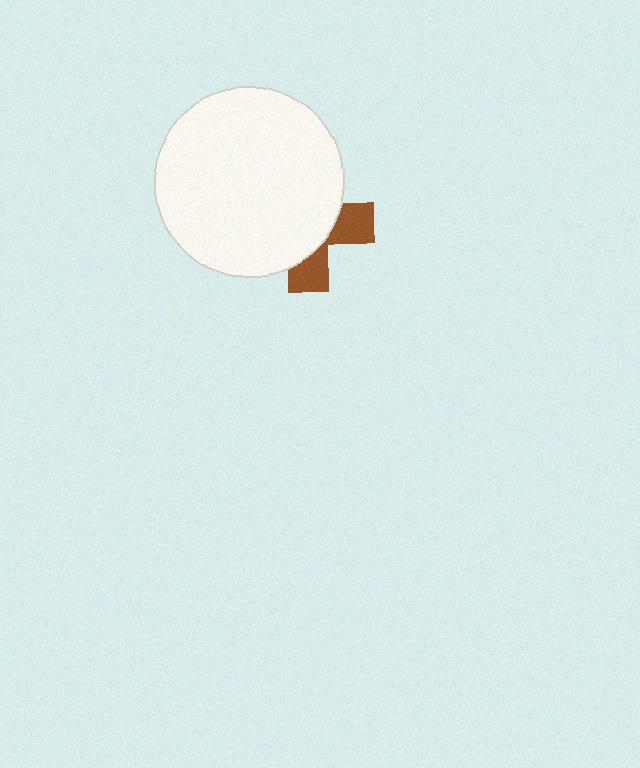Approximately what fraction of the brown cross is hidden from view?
Roughly 67% of the brown cross is hidden behind the white circle.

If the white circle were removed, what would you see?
You would see the complete brown cross.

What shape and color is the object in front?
The object in front is a white circle.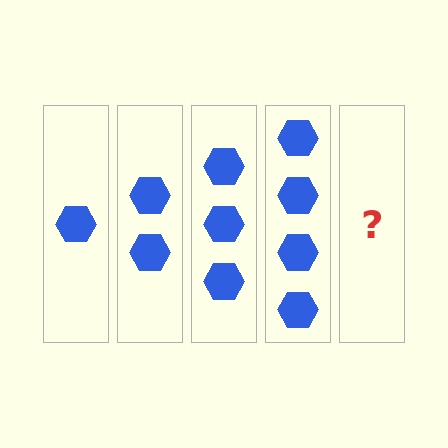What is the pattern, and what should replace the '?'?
The pattern is that each step adds one more hexagon. The '?' should be 5 hexagons.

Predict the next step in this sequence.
The next step is 5 hexagons.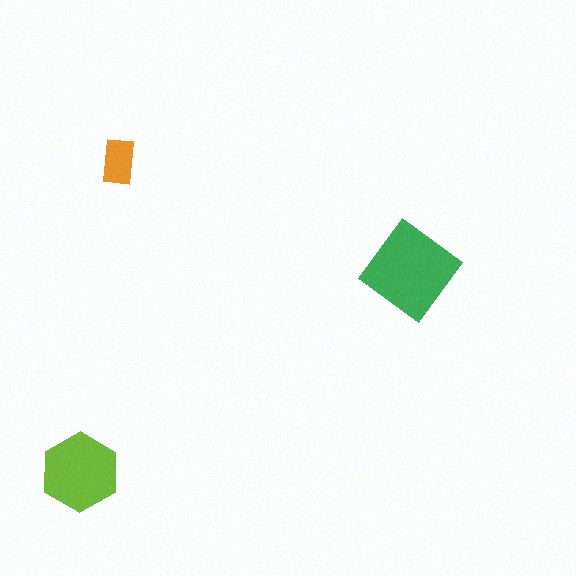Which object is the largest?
The green diamond.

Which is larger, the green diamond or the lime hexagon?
The green diamond.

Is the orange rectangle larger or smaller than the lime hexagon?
Smaller.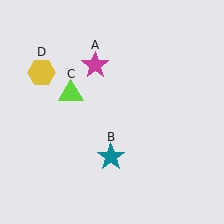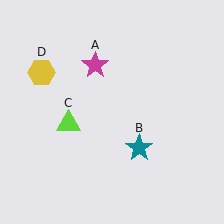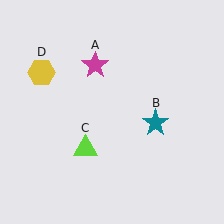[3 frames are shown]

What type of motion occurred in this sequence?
The teal star (object B), lime triangle (object C) rotated counterclockwise around the center of the scene.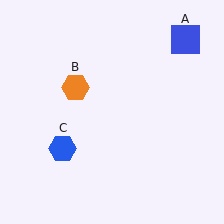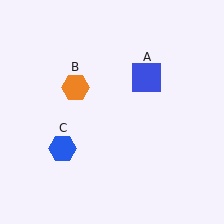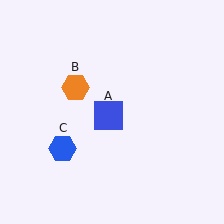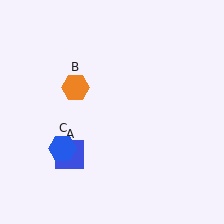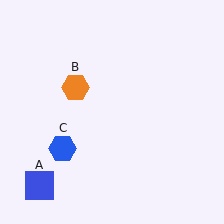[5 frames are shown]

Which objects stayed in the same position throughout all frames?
Orange hexagon (object B) and blue hexagon (object C) remained stationary.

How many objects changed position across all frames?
1 object changed position: blue square (object A).